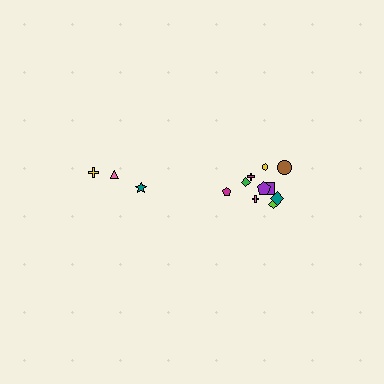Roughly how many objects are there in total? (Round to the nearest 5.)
Roughly 15 objects in total.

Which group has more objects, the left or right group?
The right group.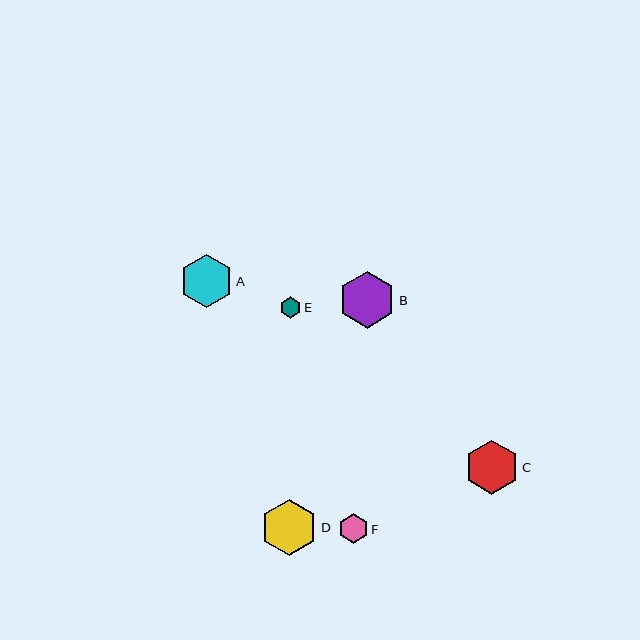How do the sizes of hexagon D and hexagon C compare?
Hexagon D and hexagon C are approximately the same size.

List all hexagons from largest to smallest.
From largest to smallest: B, D, C, A, F, E.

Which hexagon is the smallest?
Hexagon E is the smallest with a size of approximately 21 pixels.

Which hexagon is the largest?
Hexagon B is the largest with a size of approximately 57 pixels.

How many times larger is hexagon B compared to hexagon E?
Hexagon B is approximately 2.7 times the size of hexagon E.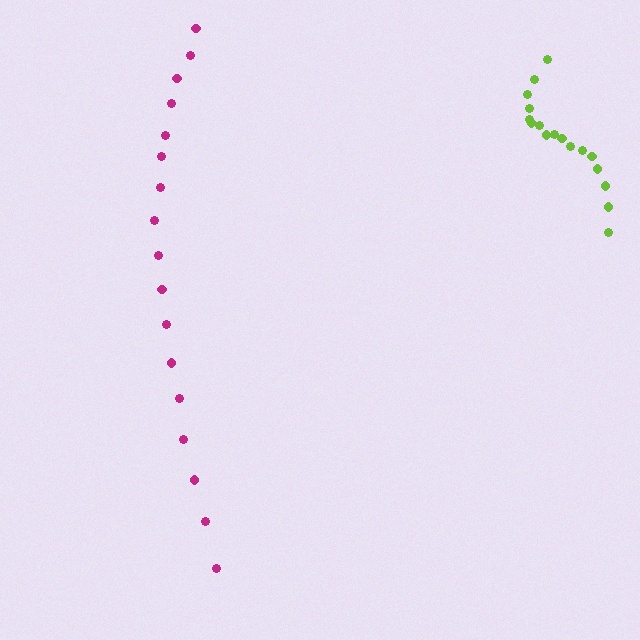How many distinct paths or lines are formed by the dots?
There are 2 distinct paths.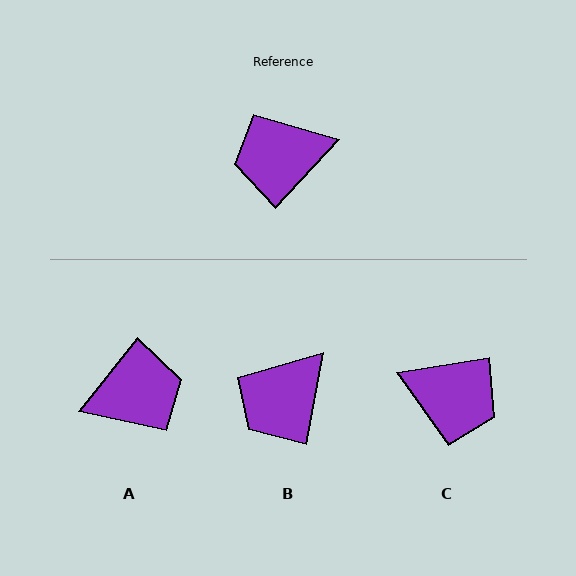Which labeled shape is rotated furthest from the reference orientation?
A, about 176 degrees away.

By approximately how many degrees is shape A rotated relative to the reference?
Approximately 176 degrees clockwise.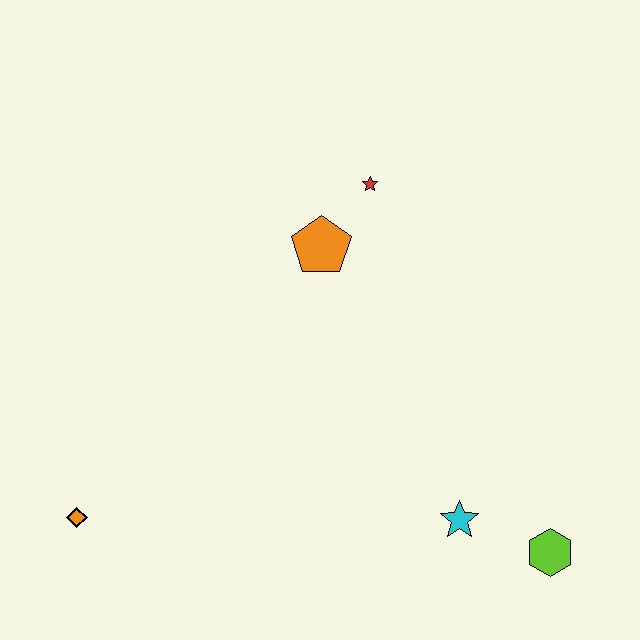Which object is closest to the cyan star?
The lime hexagon is closest to the cyan star.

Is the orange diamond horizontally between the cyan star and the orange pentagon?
No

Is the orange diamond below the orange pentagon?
Yes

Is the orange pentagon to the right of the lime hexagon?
No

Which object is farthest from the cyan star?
The orange diamond is farthest from the cyan star.